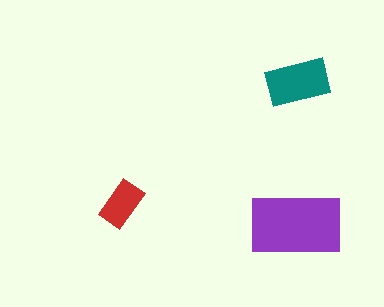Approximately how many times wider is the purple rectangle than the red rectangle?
About 2 times wider.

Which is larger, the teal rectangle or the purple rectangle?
The purple one.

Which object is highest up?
The teal rectangle is topmost.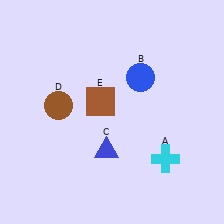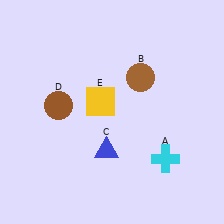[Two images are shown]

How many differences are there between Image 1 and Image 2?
There are 2 differences between the two images.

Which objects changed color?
B changed from blue to brown. E changed from brown to yellow.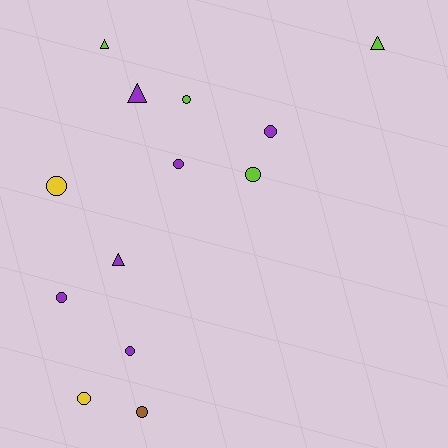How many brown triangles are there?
There are no brown triangles.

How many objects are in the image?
There are 13 objects.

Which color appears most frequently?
Purple, with 6 objects.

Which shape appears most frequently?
Circle, with 9 objects.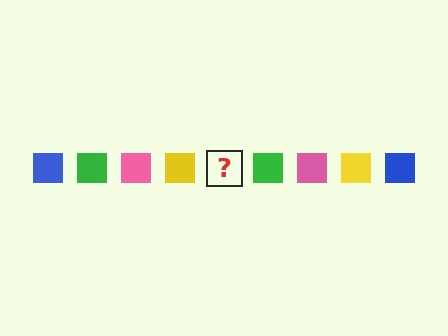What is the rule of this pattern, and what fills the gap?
The rule is that the pattern cycles through blue, green, pink, yellow squares. The gap should be filled with a blue square.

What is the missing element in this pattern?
The missing element is a blue square.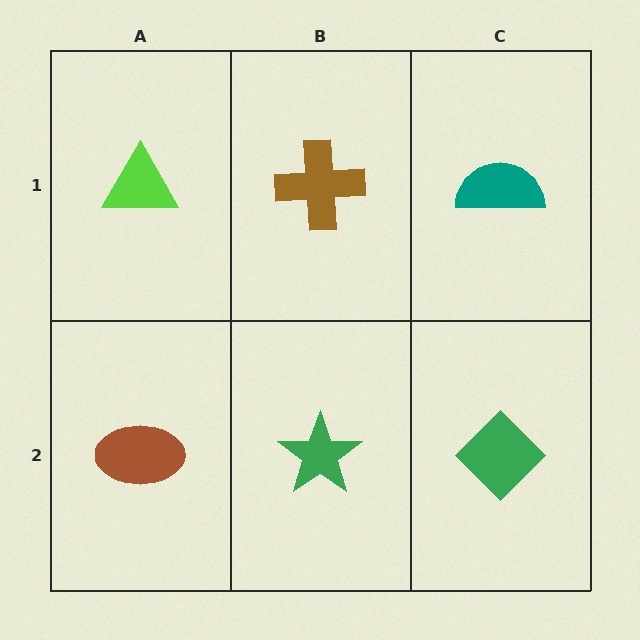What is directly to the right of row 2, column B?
A green diamond.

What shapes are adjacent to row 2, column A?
A lime triangle (row 1, column A), a green star (row 2, column B).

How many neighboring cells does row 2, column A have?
2.